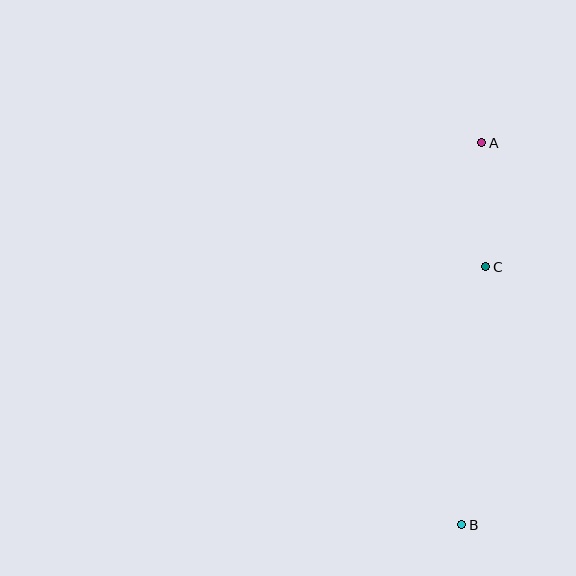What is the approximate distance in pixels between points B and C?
The distance between B and C is approximately 259 pixels.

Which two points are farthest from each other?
Points A and B are farthest from each other.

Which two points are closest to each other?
Points A and C are closest to each other.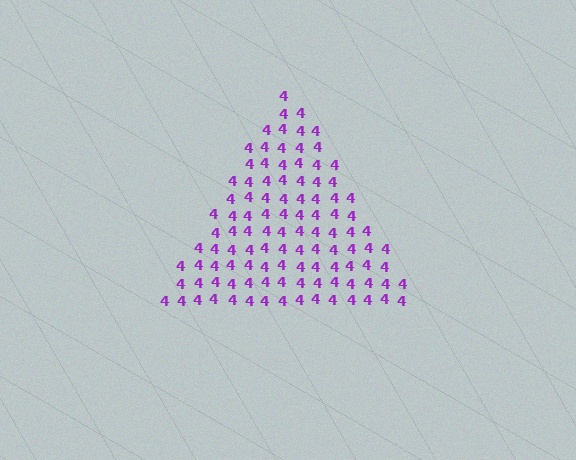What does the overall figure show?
The overall figure shows a triangle.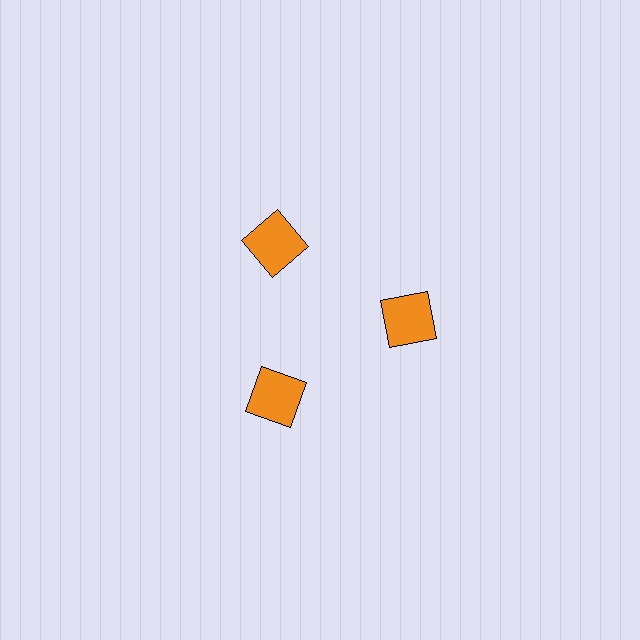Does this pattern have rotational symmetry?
Yes, this pattern has 3-fold rotational symmetry. It looks the same after rotating 120 degrees around the center.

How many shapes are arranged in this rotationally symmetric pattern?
There are 3 shapes, arranged in 3 groups of 1.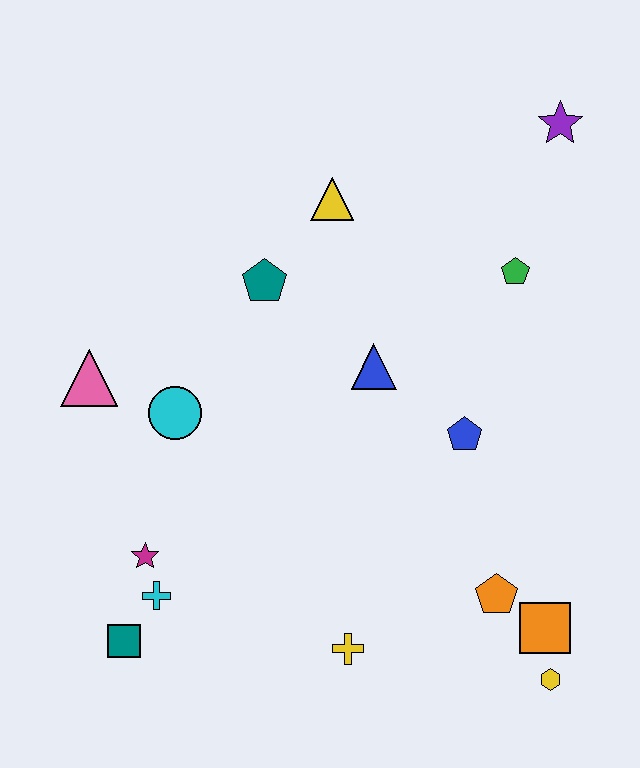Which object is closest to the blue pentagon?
The blue triangle is closest to the blue pentagon.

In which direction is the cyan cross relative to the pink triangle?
The cyan cross is below the pink triangle.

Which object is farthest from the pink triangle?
The yellow hexagon is farthest from the pink triangle.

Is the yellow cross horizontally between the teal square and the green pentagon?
Yes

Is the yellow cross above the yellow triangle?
No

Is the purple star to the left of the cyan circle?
No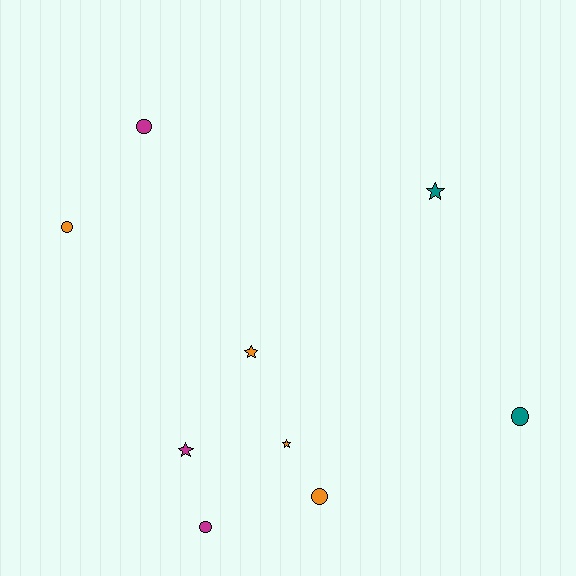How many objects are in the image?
There are 9 objects.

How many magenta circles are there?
There are 2 magenta circles.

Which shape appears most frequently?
Circle, with 5 objects.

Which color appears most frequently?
Orange, with 4 objects.